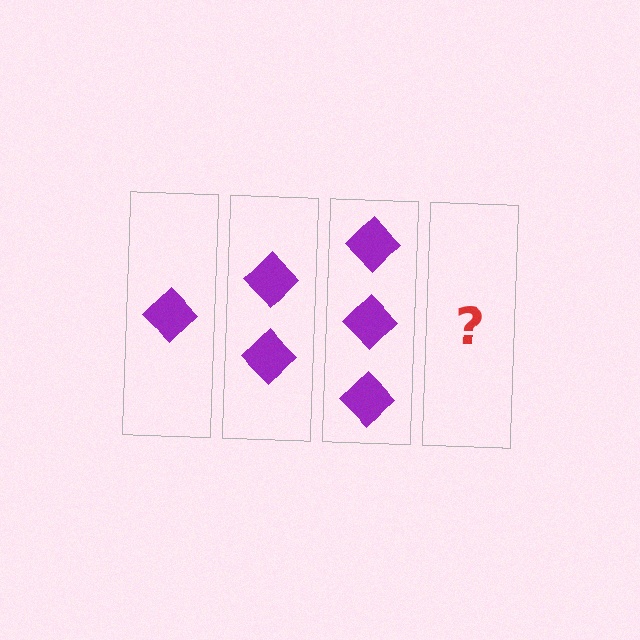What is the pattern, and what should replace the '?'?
The pattern is that each step adds one more diamond. The '?' should be 4 diamonds.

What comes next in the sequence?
The next element should be 4 diamonds.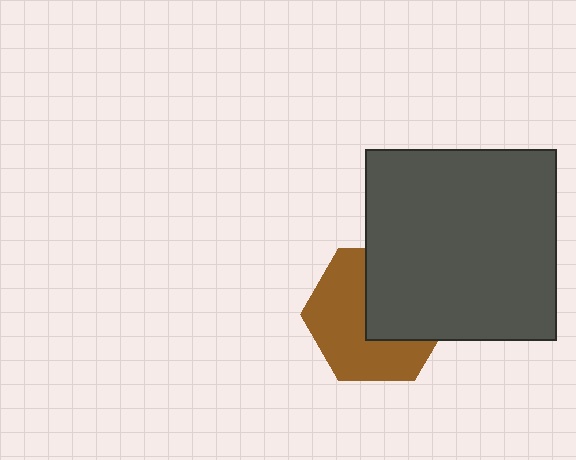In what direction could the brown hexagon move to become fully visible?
The brown hexagon could move toward the lower-left. That would shift it out from behind the dark gray square entirely.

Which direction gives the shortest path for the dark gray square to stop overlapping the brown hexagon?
Moving toward the upper-right gives the shortest separation.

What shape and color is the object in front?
The object in front is a dark gray square.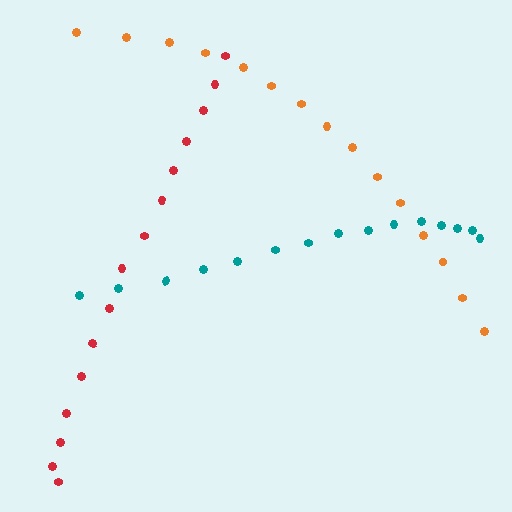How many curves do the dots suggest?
There are 3 distinct paths.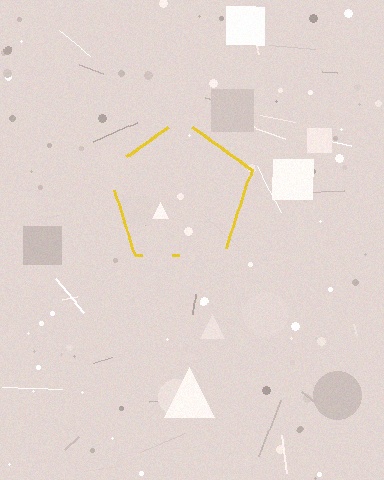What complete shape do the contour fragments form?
The contour fragments form a pentagon.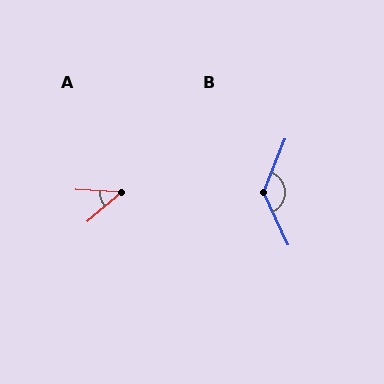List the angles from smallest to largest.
A (43°), B (133°).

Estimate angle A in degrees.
Approximately 43 degrees.